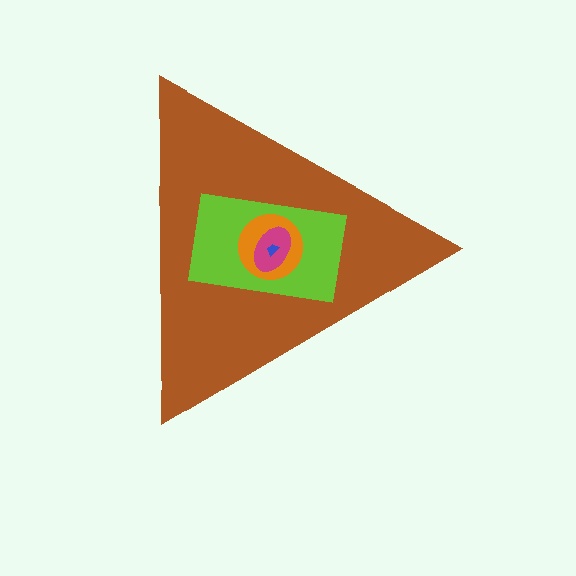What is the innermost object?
The blue trapezoid.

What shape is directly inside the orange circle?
The magenta ellipse.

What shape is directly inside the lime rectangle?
The orange circle.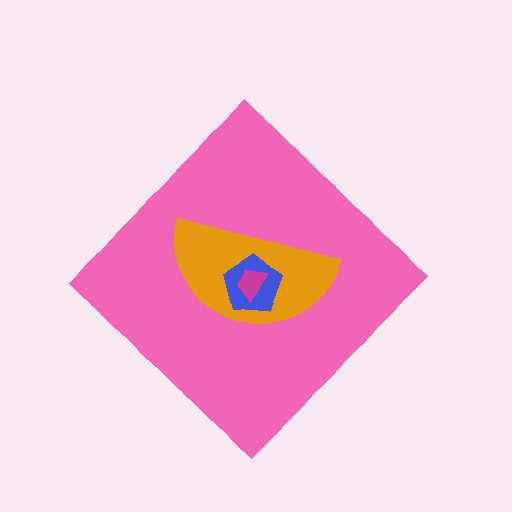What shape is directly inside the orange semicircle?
The blue pentagon.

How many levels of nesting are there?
4.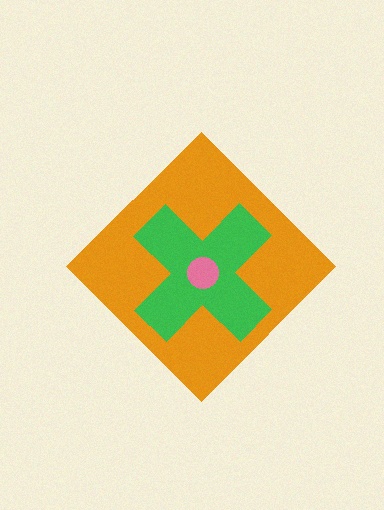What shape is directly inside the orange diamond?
The green cross.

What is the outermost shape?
The orange diamond.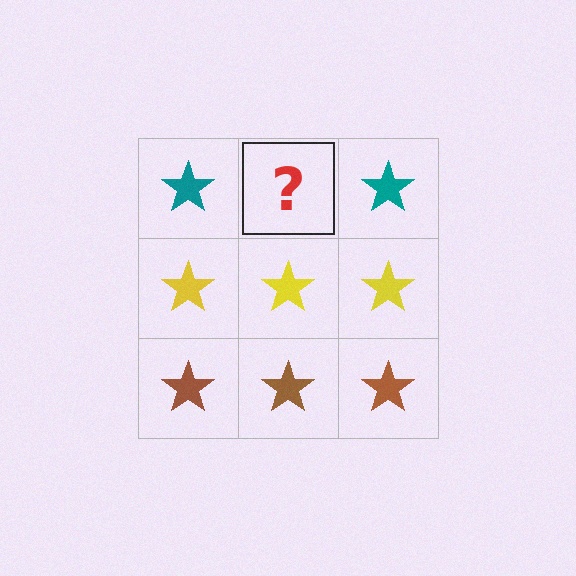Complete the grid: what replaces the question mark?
The question mark should be replaced with a teal star.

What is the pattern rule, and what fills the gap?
The rule is that each row has a consistent color. The gap should be filled with a teal star.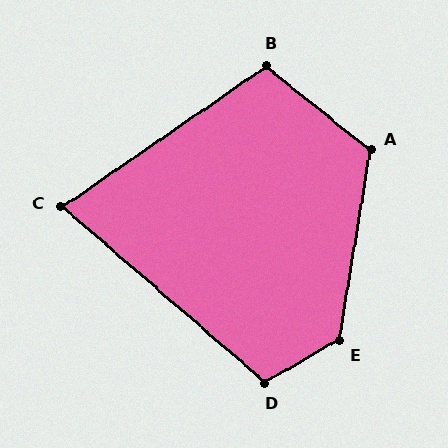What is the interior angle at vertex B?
Approximately 106 degrees (obtuse).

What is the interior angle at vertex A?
Approximately 120 degrees (obtuse).